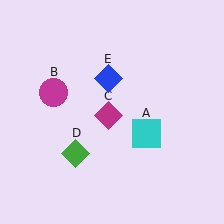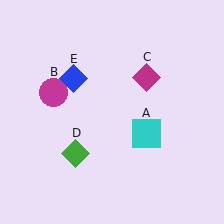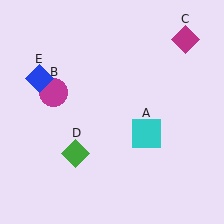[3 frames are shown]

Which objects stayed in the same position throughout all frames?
Cyan square (object A) and magenta circle (object B) and green diamond (object D) remained stationary.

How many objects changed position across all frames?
2 objects changed position: magenta diamond (object C), blue diamond (object E).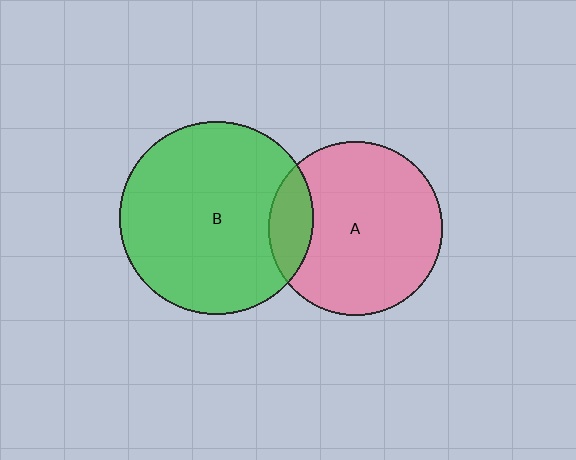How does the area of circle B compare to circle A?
Approximately 1.2 times.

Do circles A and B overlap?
Yes.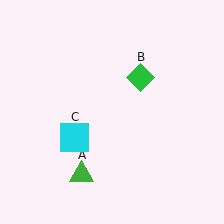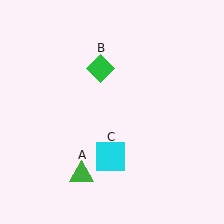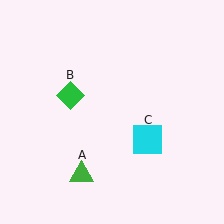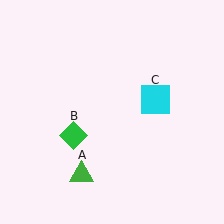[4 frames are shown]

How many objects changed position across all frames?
2 objects changed position: green diamond (object B), cyan square (object C).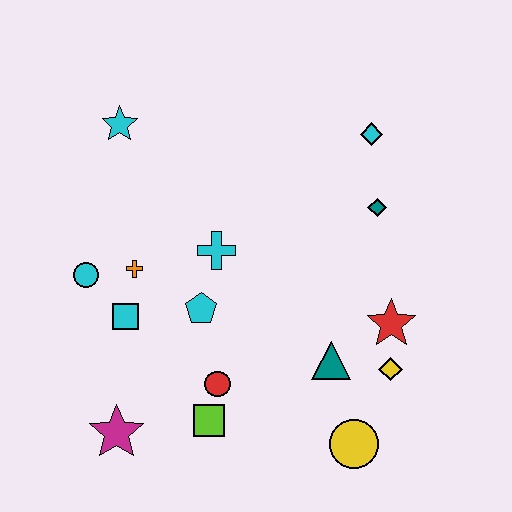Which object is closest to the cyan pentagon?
The cyan cross is closest to the cyan pentagon.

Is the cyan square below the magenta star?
No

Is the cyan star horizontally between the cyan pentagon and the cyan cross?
No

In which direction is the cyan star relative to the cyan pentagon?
The cyan star is above the cyan pentagon.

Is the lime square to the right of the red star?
No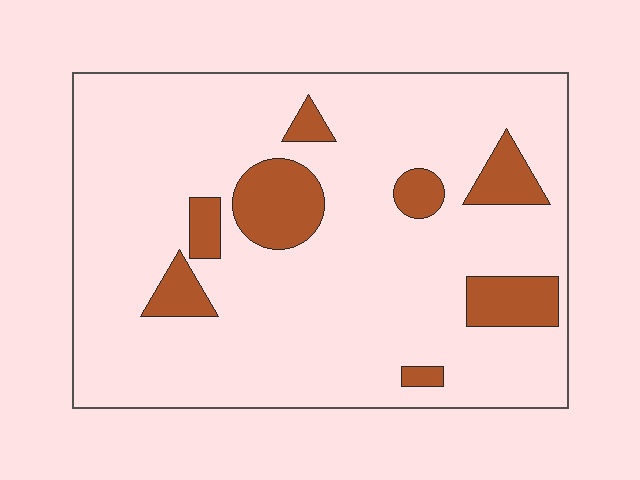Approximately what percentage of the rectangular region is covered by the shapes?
Approximately 15%.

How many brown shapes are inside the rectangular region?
8.